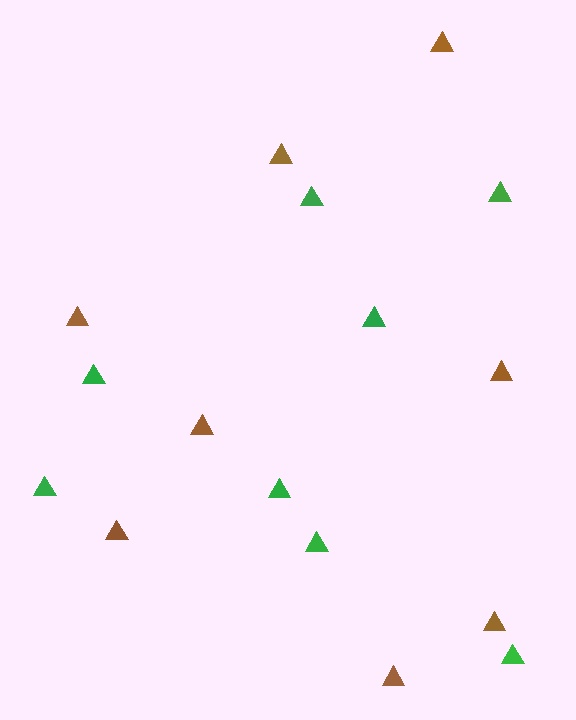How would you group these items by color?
There are 2 groups: one group of green triangles (8) and one group of brown triangles (8).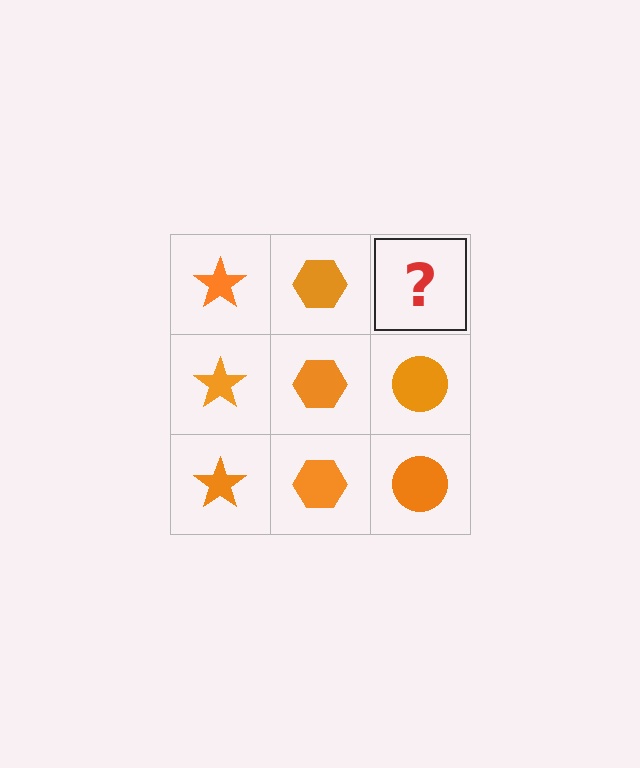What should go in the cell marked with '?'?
The missing cell should contain an orange circle.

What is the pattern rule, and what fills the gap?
The rule is that each column has a consistent shape. The gap should be filled with an orange circle.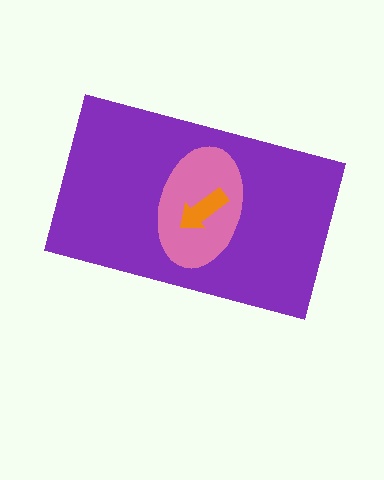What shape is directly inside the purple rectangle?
The pink ellipse.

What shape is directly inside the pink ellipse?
The orange arrow.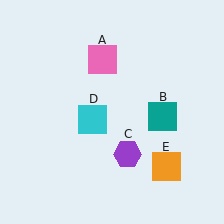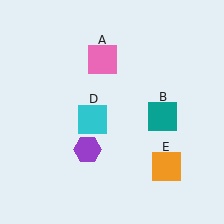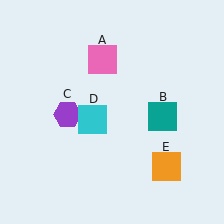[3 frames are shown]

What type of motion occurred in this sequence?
The purple hexagon (object C) rotated clockwise around the center of the scene.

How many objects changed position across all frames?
1 object changed position: purple hexagon (object C).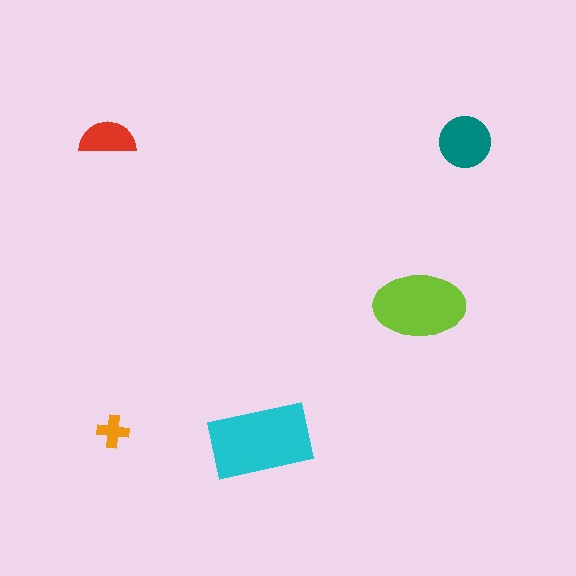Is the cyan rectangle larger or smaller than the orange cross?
Larger.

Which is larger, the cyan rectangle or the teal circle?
The cyan rectangle.